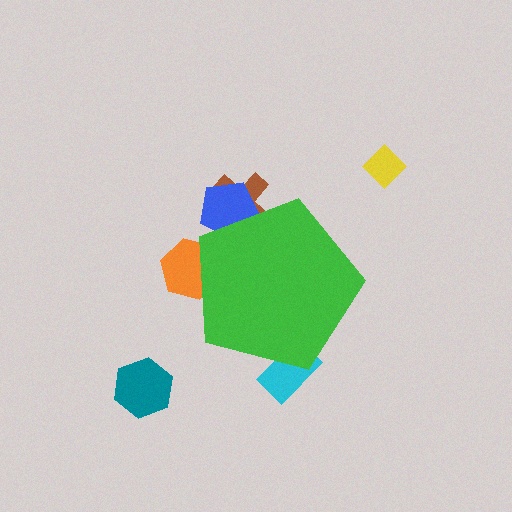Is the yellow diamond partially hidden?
No, the yellow diamond is fully visible.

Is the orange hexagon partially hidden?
Yes, the orange hexagon is partially hidden behind the green pentagon.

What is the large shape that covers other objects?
A green pentagon.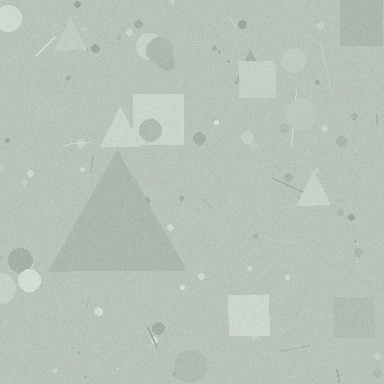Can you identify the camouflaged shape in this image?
The camouflaged shape is a triangle.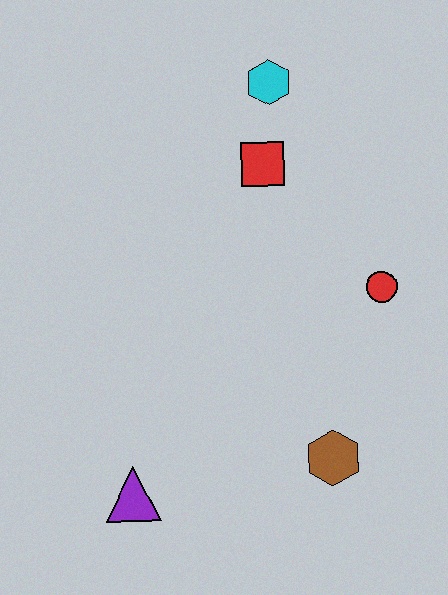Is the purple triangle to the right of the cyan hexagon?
No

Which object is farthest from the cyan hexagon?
The purple triangle is farthest from the cyan hexagon.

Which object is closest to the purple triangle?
The brown hexagon is closest to the purple triangle.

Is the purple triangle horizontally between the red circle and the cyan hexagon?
No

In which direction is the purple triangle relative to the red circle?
The purple triangle is to the left of the red circle.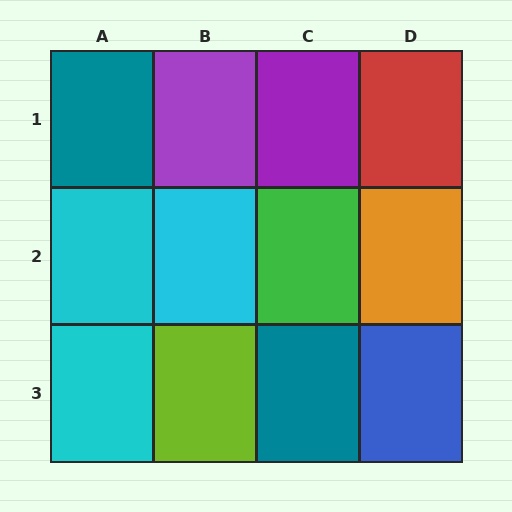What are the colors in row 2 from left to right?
Cyan, cyan, green, orange.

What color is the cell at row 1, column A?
Teal.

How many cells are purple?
2 cells are purple.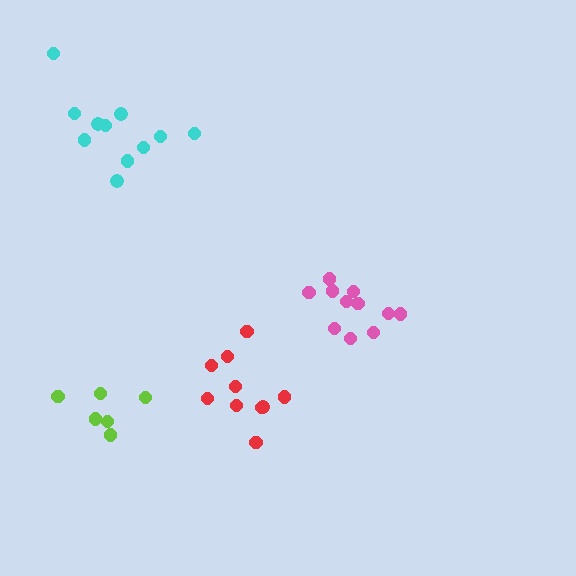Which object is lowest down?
The lime cluster is bottommost.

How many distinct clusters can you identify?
There are 4 distinct clusters.